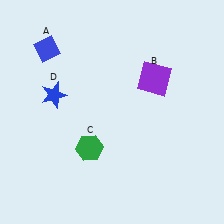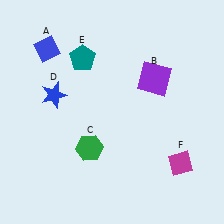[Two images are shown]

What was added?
A teal pentagon (E), a magenta diamond (F) were added in Image 2.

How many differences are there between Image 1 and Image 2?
There are 2 differences between the two images.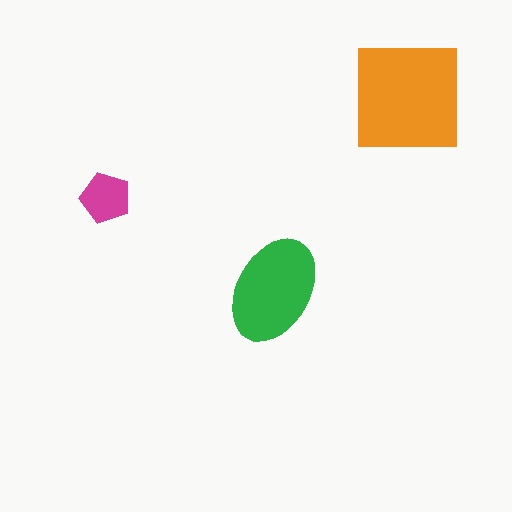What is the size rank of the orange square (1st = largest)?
1st.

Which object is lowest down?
The green ellipse is bottommost.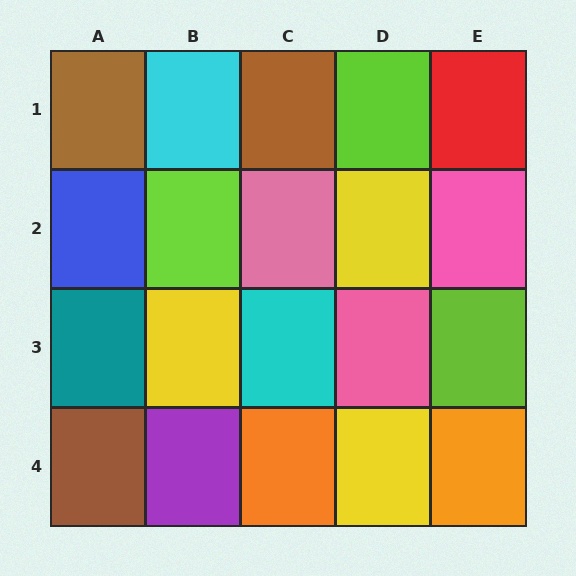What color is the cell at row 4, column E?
Orange.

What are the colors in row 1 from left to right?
Brown, cyan, brown, lime, red.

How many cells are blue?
1 cell is blue.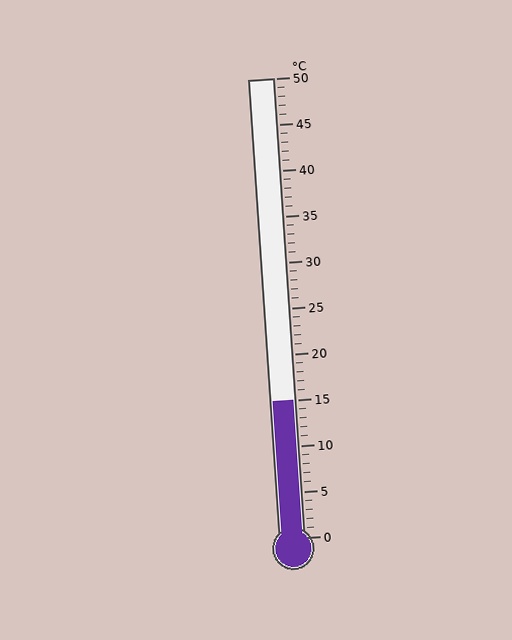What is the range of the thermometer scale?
The thermometer scale ranges from 0°C to 50°C.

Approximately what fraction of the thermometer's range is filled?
The thermometer is filled to approximately 30% of its range.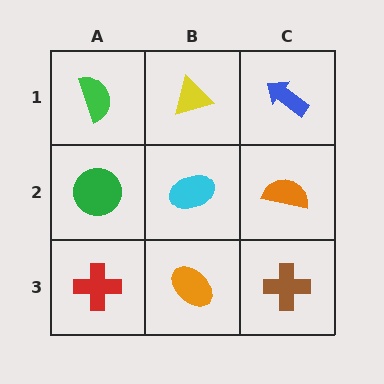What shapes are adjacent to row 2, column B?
A yellow triangle (row 1, column B), an orange ellipse (row 3, column B), a green circle (row 2, column A), an orange semicircle (row 2, column C).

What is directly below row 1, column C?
An orange semicircle.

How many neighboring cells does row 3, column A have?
2.